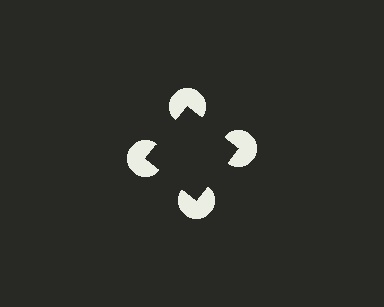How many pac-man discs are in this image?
There are 4 — one at each vertex of the illusory square.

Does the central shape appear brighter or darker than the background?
It typically appears slightly darker than the background, even though no actual brightness change is drawn.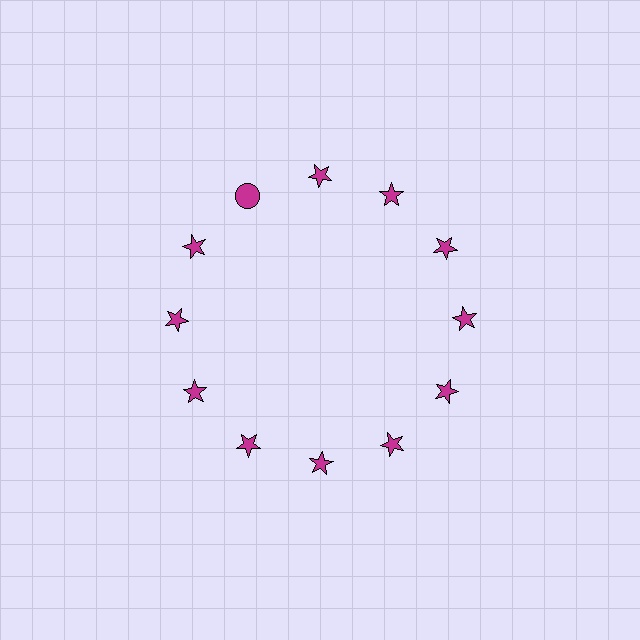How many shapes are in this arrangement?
There are 12 shapes arranged in a ring pattern.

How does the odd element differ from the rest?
It has a different shape: circle instead of star.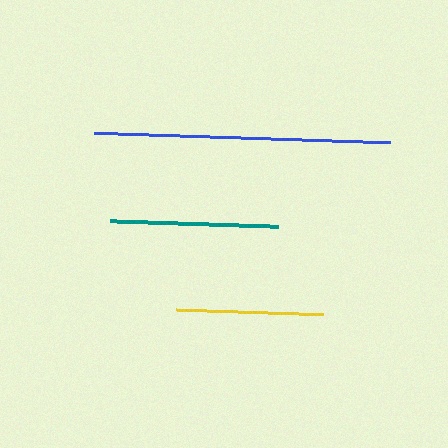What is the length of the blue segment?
The blue segment is approximately 296 pixels long.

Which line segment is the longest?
The blue line is the longest at approximately 296 pixels.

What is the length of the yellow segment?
The yellow segment is approximately 147 pixels long.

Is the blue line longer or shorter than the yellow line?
The blue line is longer than the yellow line.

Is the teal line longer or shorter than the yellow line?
The teal line is longer than the yellow line.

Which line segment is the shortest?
The yellow line is the shortest at approximately 147 pixels.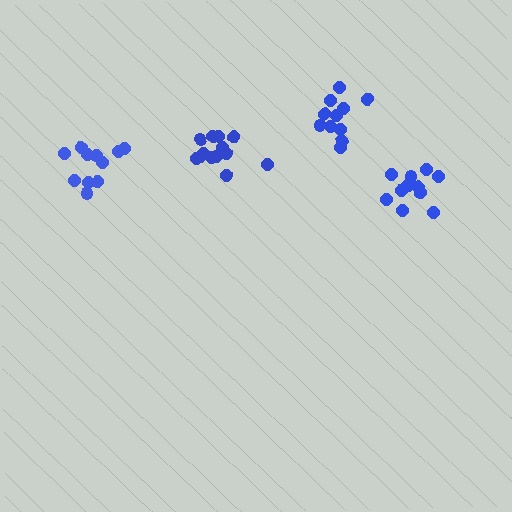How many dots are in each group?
Group 1: 11 dots, Group 2: 12 dots, Group 3: 13 dots, Group 4: 11 dots (47 total).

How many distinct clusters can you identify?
There are 4 distinct clusters.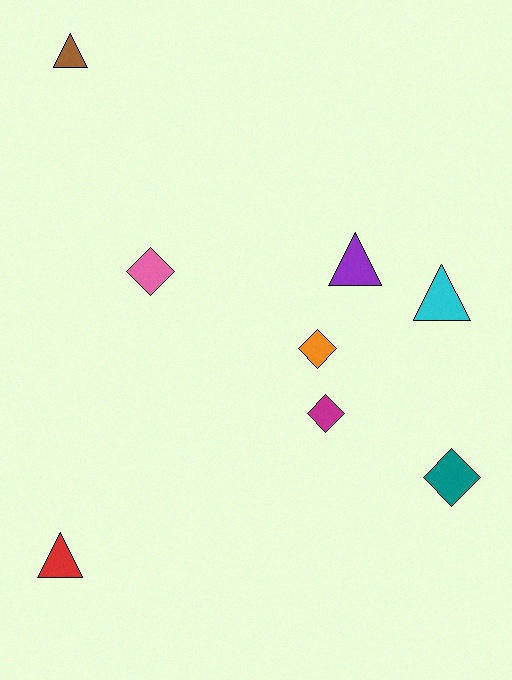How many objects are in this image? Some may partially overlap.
There are 8 objects.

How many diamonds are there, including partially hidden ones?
There are 4 diamonds.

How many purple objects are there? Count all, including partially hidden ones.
There is 1 purple object.